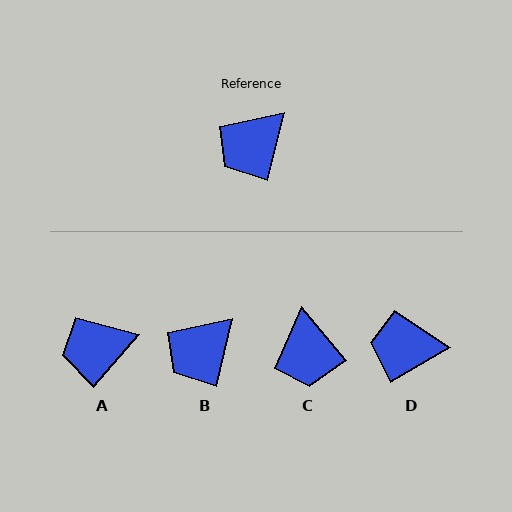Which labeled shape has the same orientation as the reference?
B.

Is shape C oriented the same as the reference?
No, it is off by about 53 degrees.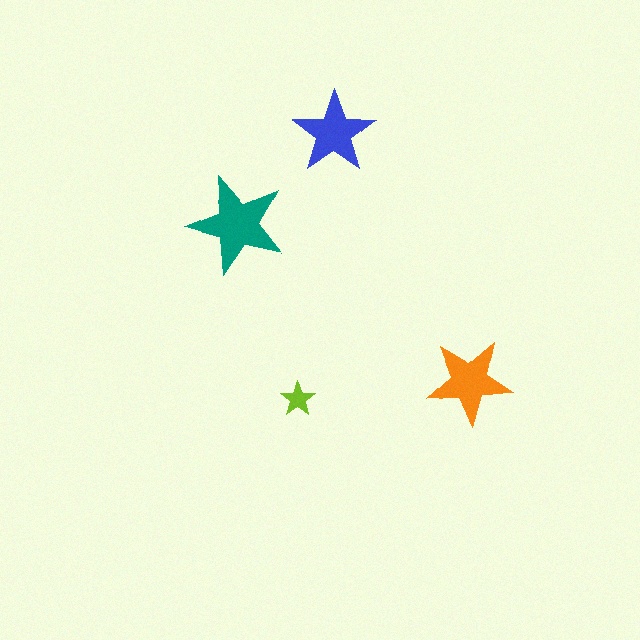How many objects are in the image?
There are 4 objects in the image.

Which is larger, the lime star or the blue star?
The blue one.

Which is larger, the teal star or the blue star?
The teal one.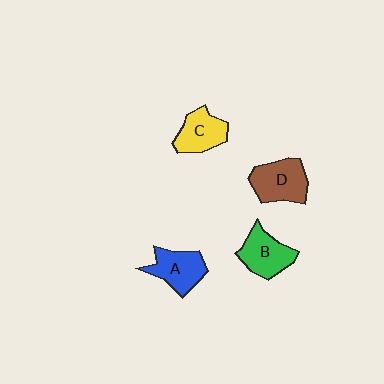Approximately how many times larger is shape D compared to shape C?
Approximately 1.2 times.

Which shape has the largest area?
Shape D (brown).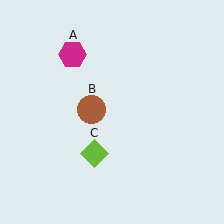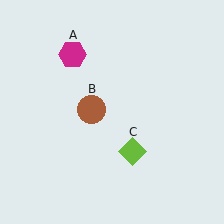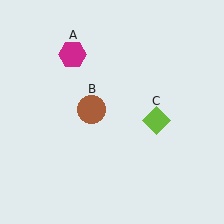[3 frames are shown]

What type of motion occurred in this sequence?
The lime diamond (object C) rotated counterclockwise around the center of the scene.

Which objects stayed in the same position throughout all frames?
Magenta hexagon (object A) and brown circle (object B) remained stationary.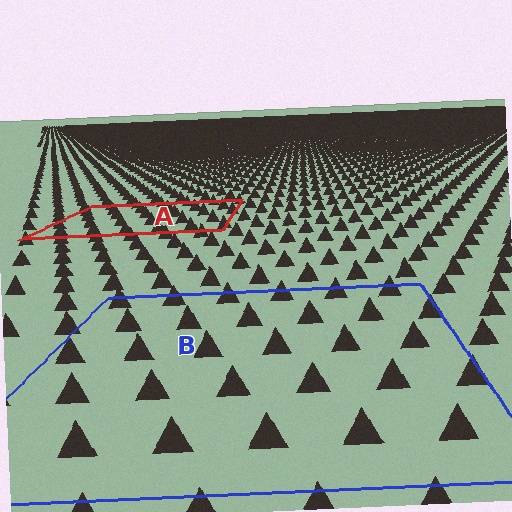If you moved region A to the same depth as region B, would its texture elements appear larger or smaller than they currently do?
They would appear larger. At a closer depth, the same texture elements are projected at a bigger on-screen size.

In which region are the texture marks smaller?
The texture marks are smaller in region A, because it is farther away.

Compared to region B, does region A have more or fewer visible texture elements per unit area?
Region A has more texture elements per unit area — they are packed more densely because it is farther away.